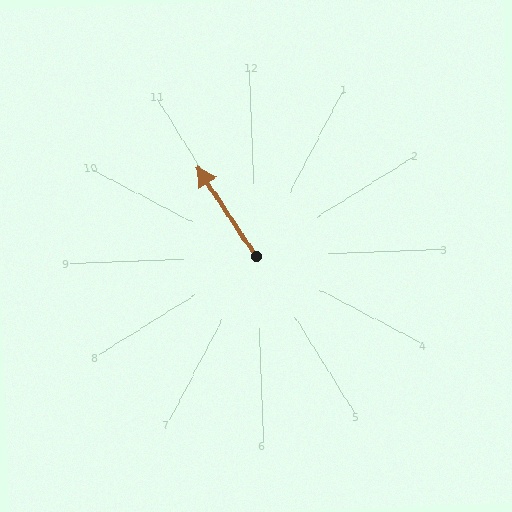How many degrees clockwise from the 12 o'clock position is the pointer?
Approximately 329 degrees.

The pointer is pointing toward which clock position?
Roughly 11 o'clock.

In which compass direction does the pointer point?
Northwest.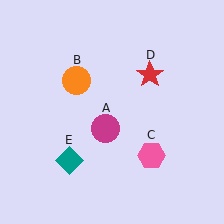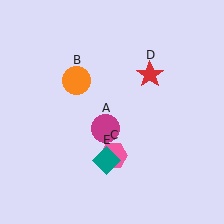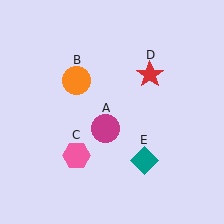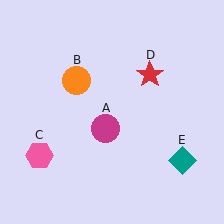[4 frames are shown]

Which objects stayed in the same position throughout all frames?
Magenta circle (object A) and orange circle (object B) and red star (object D) remained stationary.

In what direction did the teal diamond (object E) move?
The teal diamond (object E) moved right.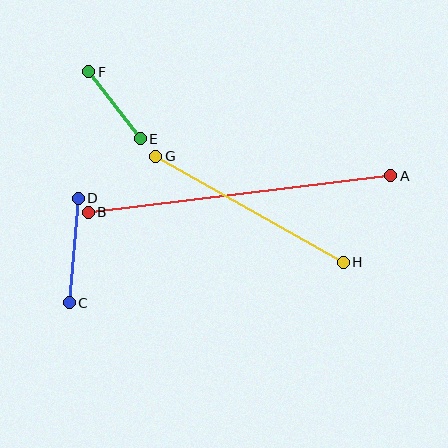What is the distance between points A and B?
The distance is approximately 304 pixels.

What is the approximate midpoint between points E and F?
The midpoint is at approximately (115, 105) pixels.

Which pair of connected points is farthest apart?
Points A and B are farthest apart.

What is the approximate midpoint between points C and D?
The midpoint is at approximately (74, 250) pixels.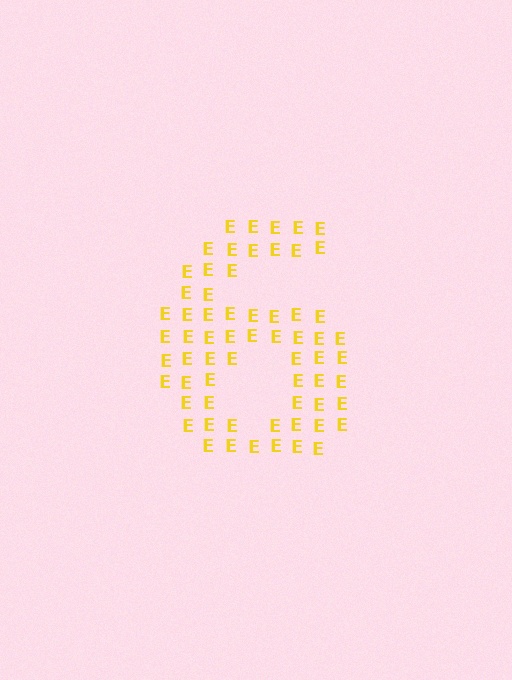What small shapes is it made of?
It is made of small letter E's.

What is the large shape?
The large shape is the digit 6.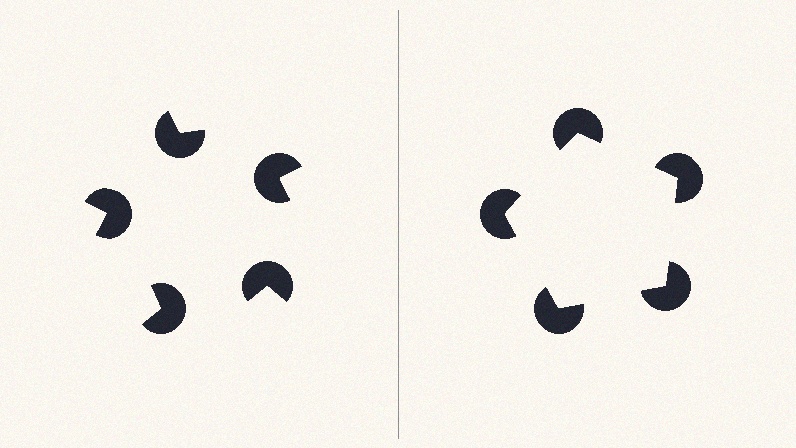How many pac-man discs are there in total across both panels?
10 — 5 on each side.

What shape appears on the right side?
An illusory pentagon.